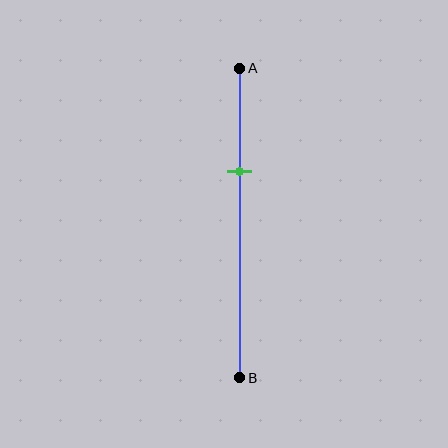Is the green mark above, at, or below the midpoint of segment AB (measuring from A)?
The green mark is above the midpoint of segment AB.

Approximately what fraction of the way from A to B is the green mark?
The green mark is approximately 35% of the way from A to B.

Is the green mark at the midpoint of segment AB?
No, the mark is at about 35% from A, not at the 50% midpoint.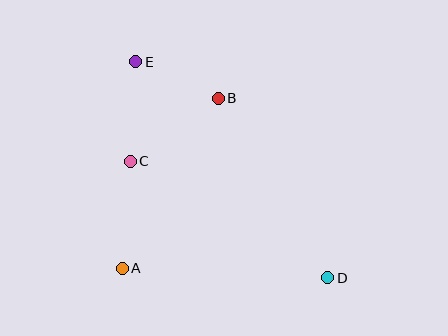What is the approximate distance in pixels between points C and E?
The distance between C and E is approximately 100 pixels.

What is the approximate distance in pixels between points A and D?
The distance between A and D is approximately 205 pixels.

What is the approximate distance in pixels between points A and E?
The distance between A and E is approximately 207 pixels.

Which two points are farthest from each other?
Points D and E are farthest from each other.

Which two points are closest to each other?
Points B and E are closest to each other.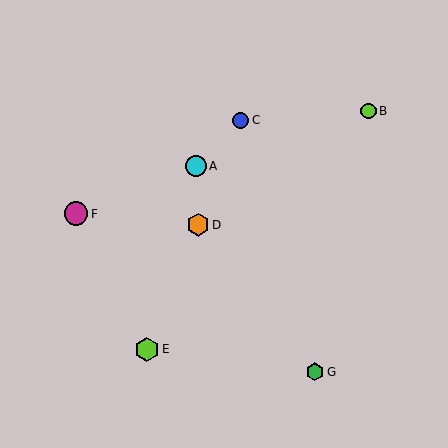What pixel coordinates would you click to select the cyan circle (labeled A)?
Click at (196, 166) to select the cyan circle A.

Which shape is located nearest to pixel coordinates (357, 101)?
The lime circle (labeled B) at (368, 111) is nearest to that location.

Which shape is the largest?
The lime hexagon (labeled E) is the largest.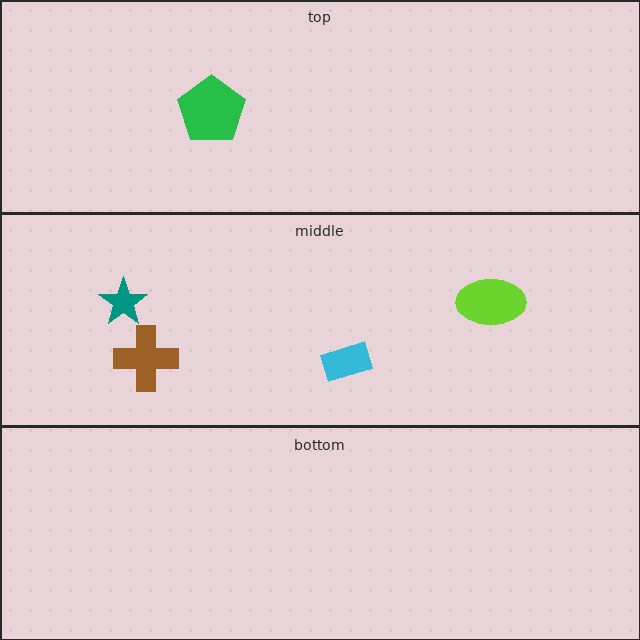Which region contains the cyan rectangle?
The middle region.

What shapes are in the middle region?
The lime ellipse, the brown cross, the cyan rectangle, the teal star.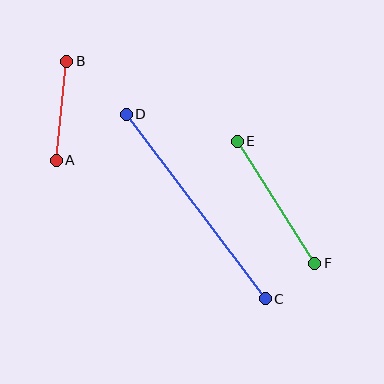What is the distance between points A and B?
The distance is approximately 100 pixels.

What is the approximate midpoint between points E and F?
The midpoint is at approximately (276, 202) pixels.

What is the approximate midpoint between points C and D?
The midpoint is at approximately (196, 206) pixels.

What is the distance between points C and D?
The distance is approximately 231 pixels.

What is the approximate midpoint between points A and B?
The midpoint is at approximately (62, 111) pixels.